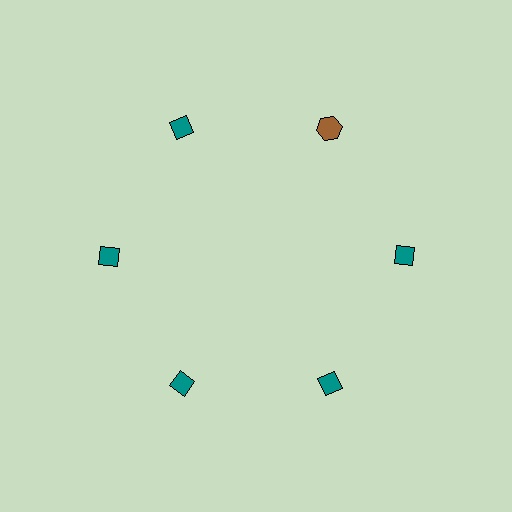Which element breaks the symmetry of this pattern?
The brown hexagon at roughly the 1 o'clock position breaks the symmetry. All other shapes are teal diamonds.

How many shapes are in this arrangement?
There are 6 shapes arranged in a ring pattern.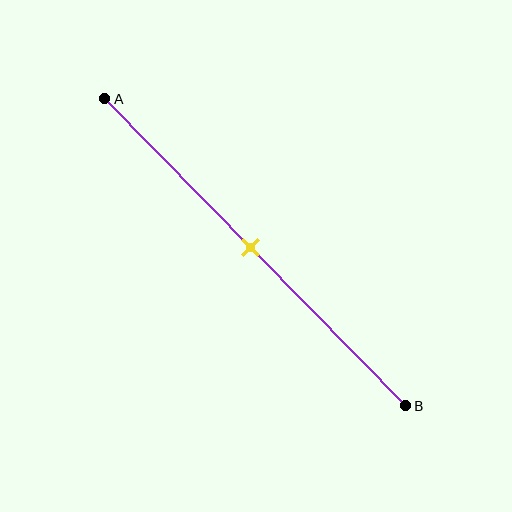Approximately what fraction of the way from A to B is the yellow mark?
The yellow mark is approximately 50% of the way from A to B.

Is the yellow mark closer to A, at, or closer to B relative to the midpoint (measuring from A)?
The yellow mark is approximately at the midpoint of segment AB.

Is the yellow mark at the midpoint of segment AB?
Yes, the mark is approximately at the midpoint.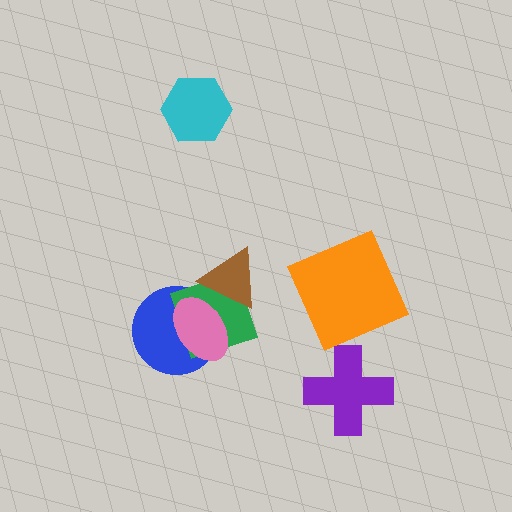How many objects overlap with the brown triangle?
2 objects overlap with the brown triangle.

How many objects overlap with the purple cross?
0 objects overlap with the purple cross.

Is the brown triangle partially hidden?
Yes, it is partially covered by another shape.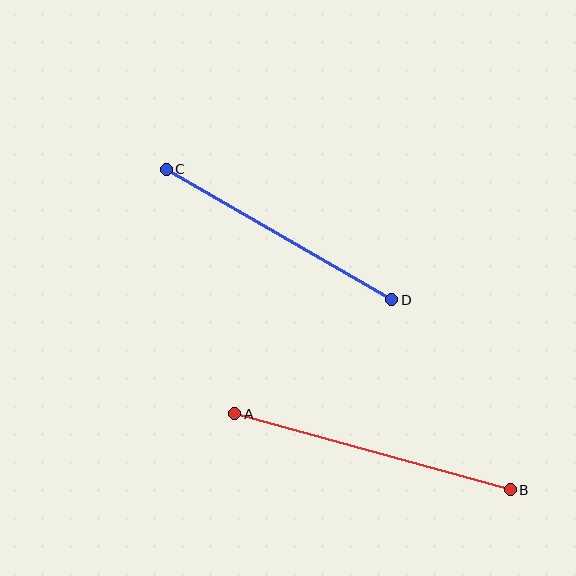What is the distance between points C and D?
The distance is approximately 261 pixels.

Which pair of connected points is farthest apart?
Points A and B are farthest apart.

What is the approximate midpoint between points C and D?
The midpoint is at approximately (279, 234) pixels.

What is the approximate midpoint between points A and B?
The midpoint is at approximately (373, 452) pixels.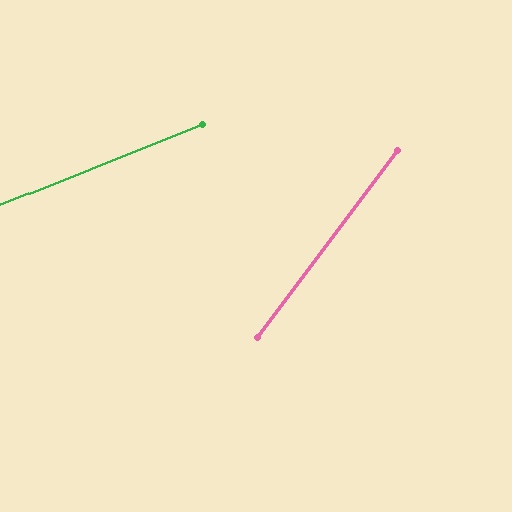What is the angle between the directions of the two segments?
Approximately 32 degrees.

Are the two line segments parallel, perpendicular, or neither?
Neither parallel nor perpendicular — they differ by about 32°.